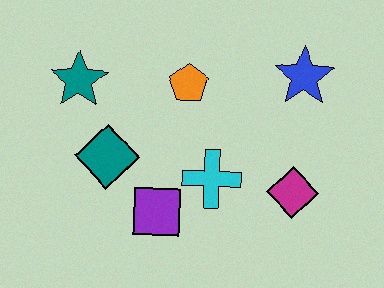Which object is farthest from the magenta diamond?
The teal star is farthest from the magenta diamond.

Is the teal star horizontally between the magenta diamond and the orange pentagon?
No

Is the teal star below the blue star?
Yes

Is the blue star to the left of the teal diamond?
No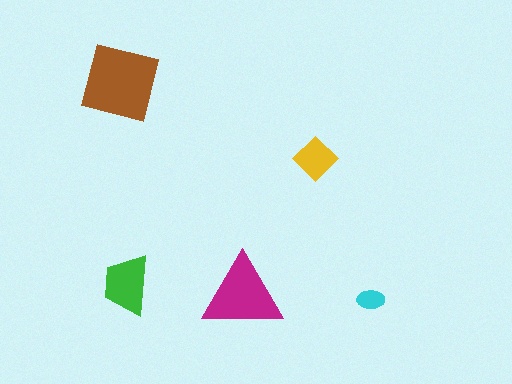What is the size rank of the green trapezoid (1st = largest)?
3rd.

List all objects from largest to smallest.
The brown square, the magenta triangle, the green trapezoid, the yellow diamond, the cyan ellipse.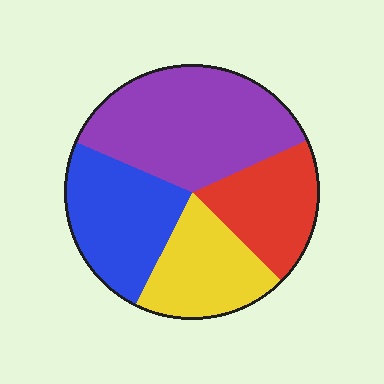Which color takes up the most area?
Purple, at roughly 35%.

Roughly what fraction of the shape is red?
Red covers roughly 20% of the shape.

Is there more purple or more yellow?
Purple.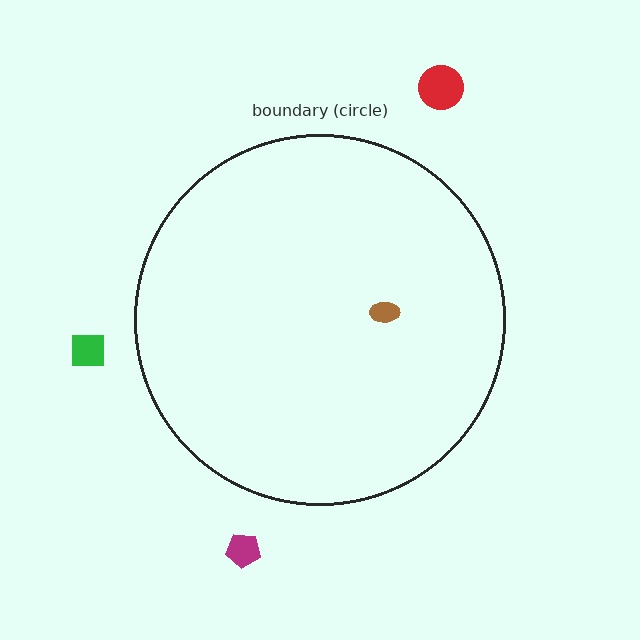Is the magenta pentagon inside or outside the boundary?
Outside.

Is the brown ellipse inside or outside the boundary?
Inside.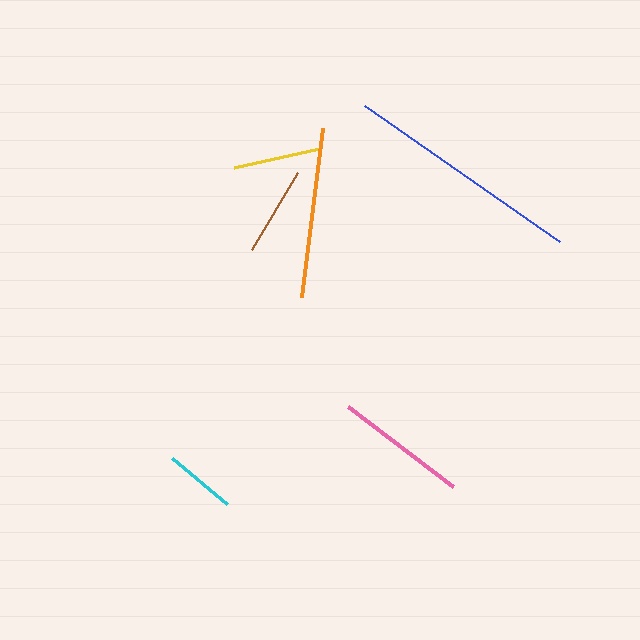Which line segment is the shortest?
The cyan line is the shortest at approximately 71 pixels.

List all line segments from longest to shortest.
From longest to shortest: blue, orange, pink, brown, yellow, cyan.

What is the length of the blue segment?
The blue segment is approximately 238 pixels long.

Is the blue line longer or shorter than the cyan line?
The blue line is longer than the cyan line.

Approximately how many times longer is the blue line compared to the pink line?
The blue line is approximately 1.8 times the length of the pink line.